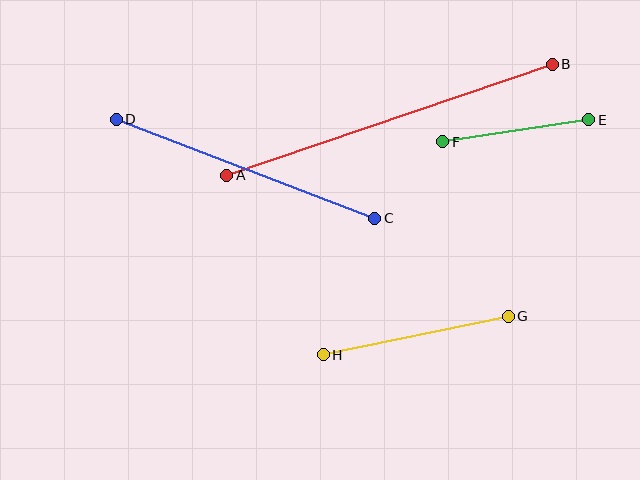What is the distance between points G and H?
The distance is approximately 189 pixels.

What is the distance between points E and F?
The distance is approximately 147 pixels.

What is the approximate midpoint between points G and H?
The midpoint is at approximately (416, 336) pixels.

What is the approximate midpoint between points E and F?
The midpoint is at approximately (516, 131) pixels.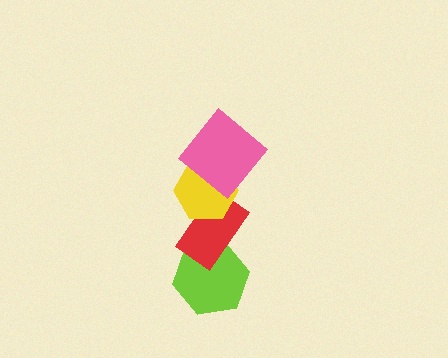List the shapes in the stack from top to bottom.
From top to bottom: the pink diamond, the yellow hexagon, the red rectangle, the lime hexagon.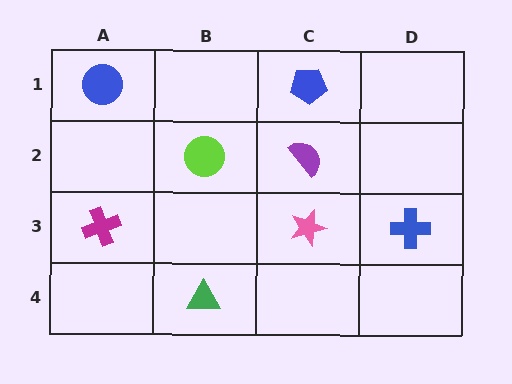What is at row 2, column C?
A purple semicircle.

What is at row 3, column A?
A magenta cross.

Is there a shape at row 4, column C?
No, that cell is empty.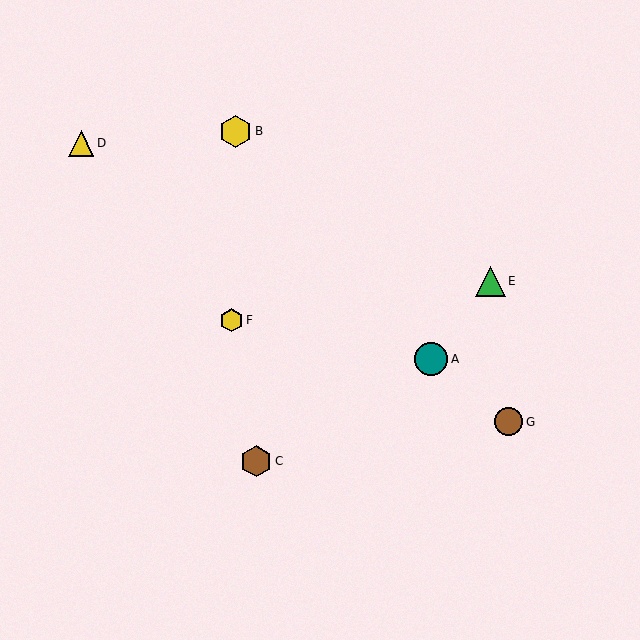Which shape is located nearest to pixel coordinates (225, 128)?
The yellow hexagon (labeled B) at (235, 131) is nearest to that location.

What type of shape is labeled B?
Shape B is a yellow hexagon.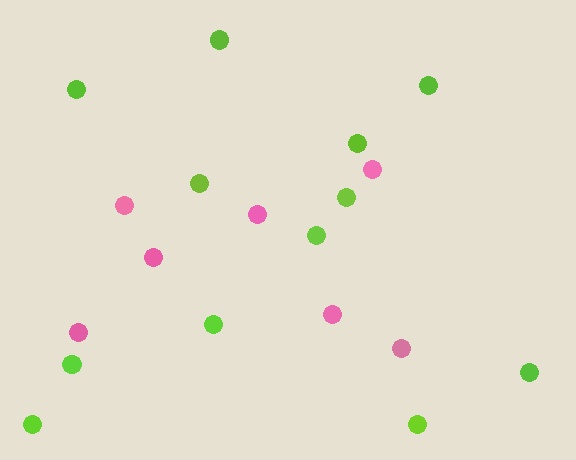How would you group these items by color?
There are 2 groups: one group of pink circles (7) and one group of lime circles (12).